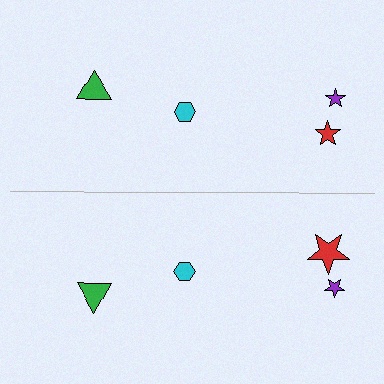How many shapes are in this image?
There are 8 shapes in this image.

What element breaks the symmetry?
The red star on the bottom side has a different size than its mirror counterpart.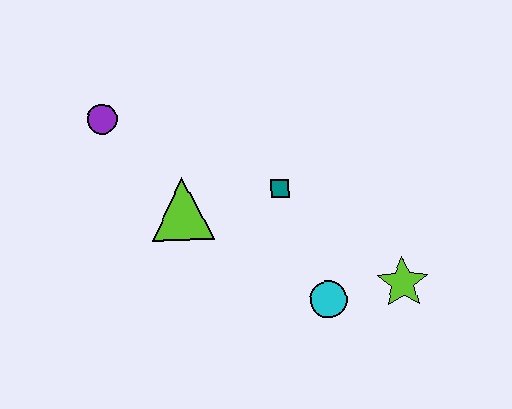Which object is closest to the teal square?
The lime triangle is closest to the teal square.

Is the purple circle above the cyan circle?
Yes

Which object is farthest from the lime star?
The purple circle is farthest from the lime star.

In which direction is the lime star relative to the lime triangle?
The lime star is to the right of the lime triangle.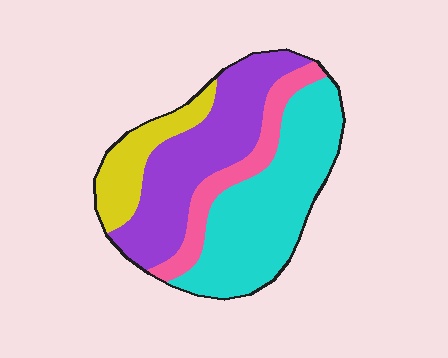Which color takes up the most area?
Cyan, at roughly 40%.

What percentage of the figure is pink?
Pink takes up less than a sixth of the figure.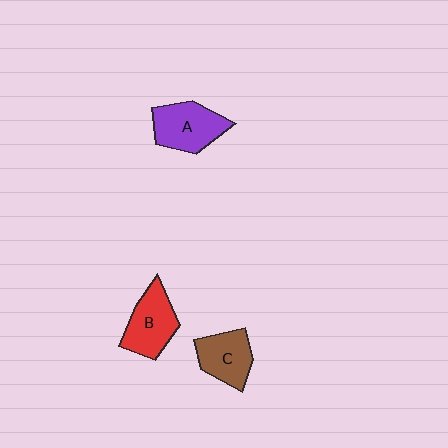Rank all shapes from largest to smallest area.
From largest to smallest: A (purple), B (red), C (brown).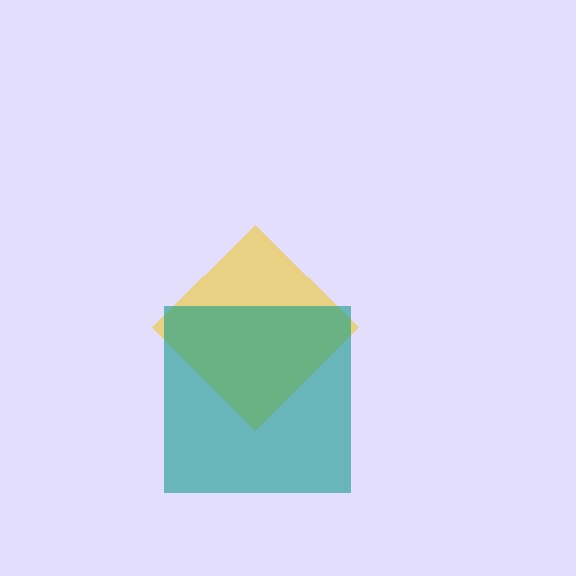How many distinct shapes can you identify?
There are 2 distinct shapes: a yellow diamond, a teal square.